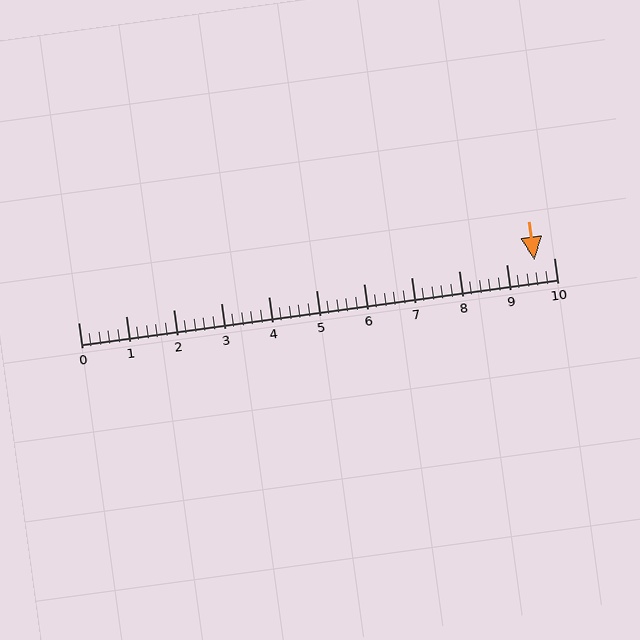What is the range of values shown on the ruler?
The ruler shows values from 0 to 10.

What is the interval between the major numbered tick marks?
The major tick marks are spaced 1 units apart.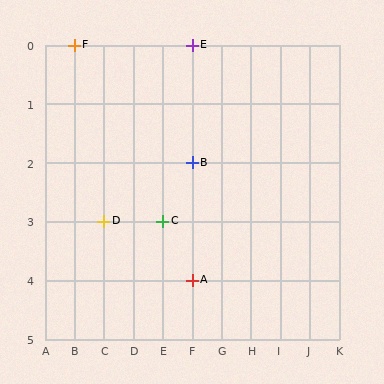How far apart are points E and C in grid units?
Points E and C are 1 column and 3 rows apart (about 3.2 grid units diagonally).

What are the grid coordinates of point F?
Point F is at grid coordinates (B, 0).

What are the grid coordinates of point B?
Point B is at grid coordinates (F, 2).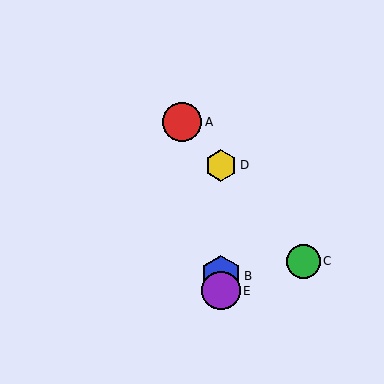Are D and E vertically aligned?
Yes, both are at x≈221.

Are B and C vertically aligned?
No, B is at x≈221 and C is at x≈303.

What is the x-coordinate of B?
Object B is at x≈221.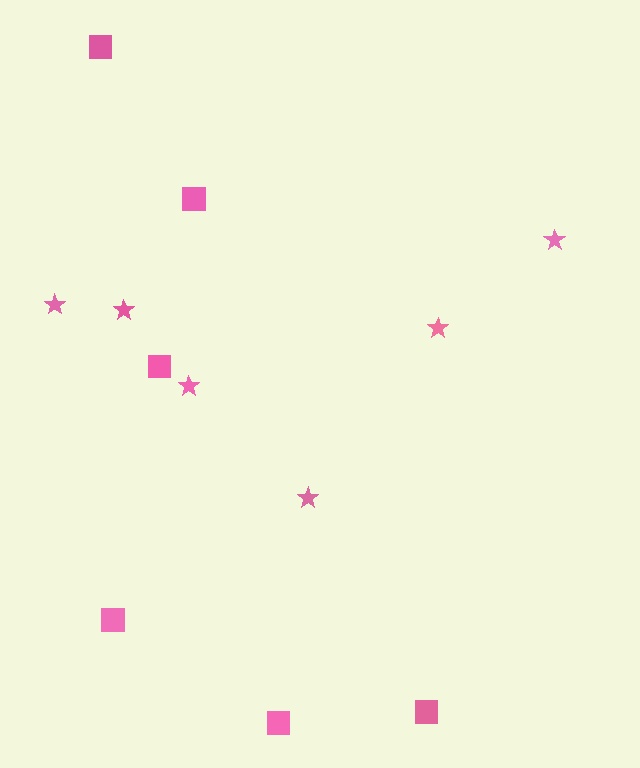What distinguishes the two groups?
There are 2 groups: one group of squares (6) and one group of stars (6).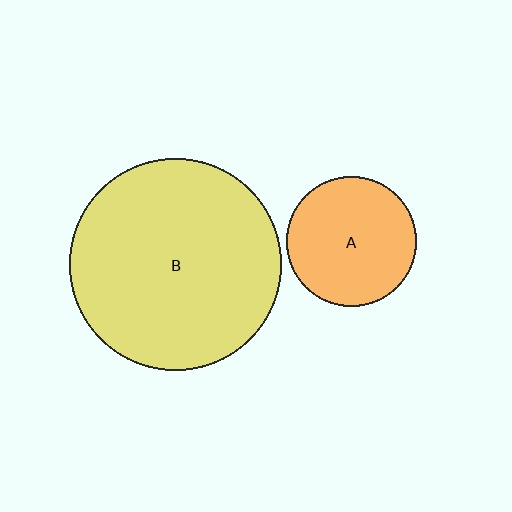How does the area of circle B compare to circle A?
Approximately 2.7 times.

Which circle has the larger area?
Circle B (yellow).